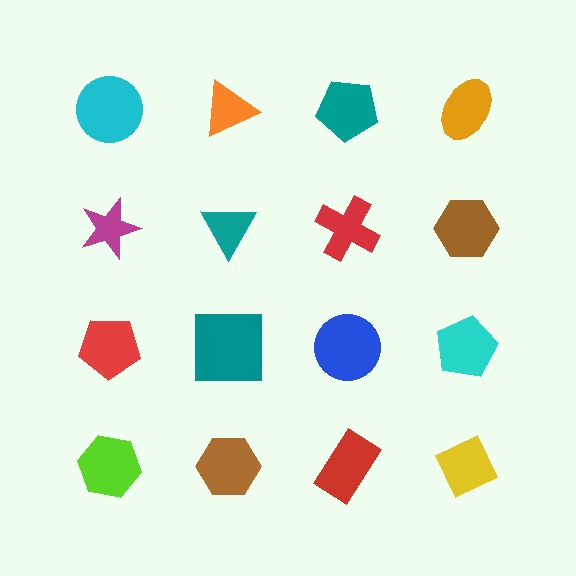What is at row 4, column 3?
A red rectangle.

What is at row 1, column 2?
An orange triangle.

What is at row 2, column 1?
A magenta star.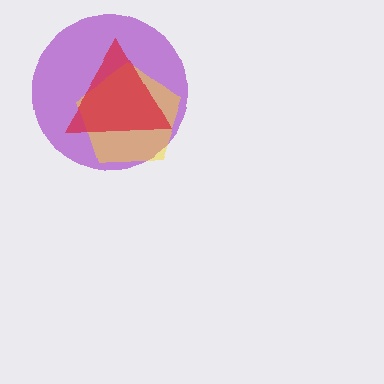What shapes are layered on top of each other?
The layered shapes are: a purple circle, a yellow pentagon, a red triangle.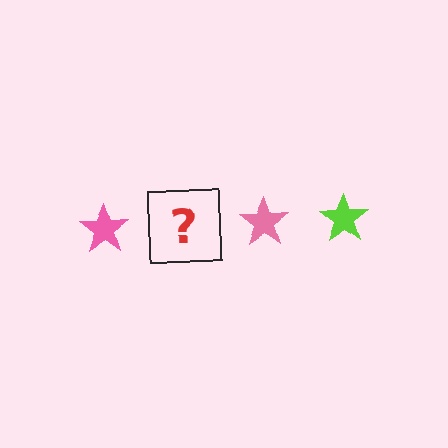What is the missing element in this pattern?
The missing element is a lime star.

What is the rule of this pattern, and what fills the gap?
The rule is that the pattern cycles through pink, lime stars. The gap should be filled with a lime star.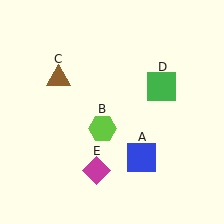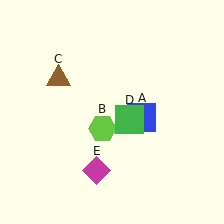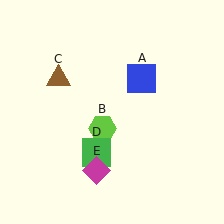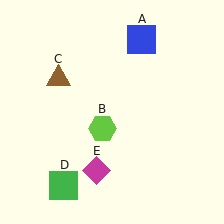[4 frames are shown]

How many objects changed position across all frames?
2 objects changed position: blue square (object A), green square (object D).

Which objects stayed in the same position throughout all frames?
Lime hexagon (object B) and brown triangle (object C) and magenta diamond (object E) remained stationary.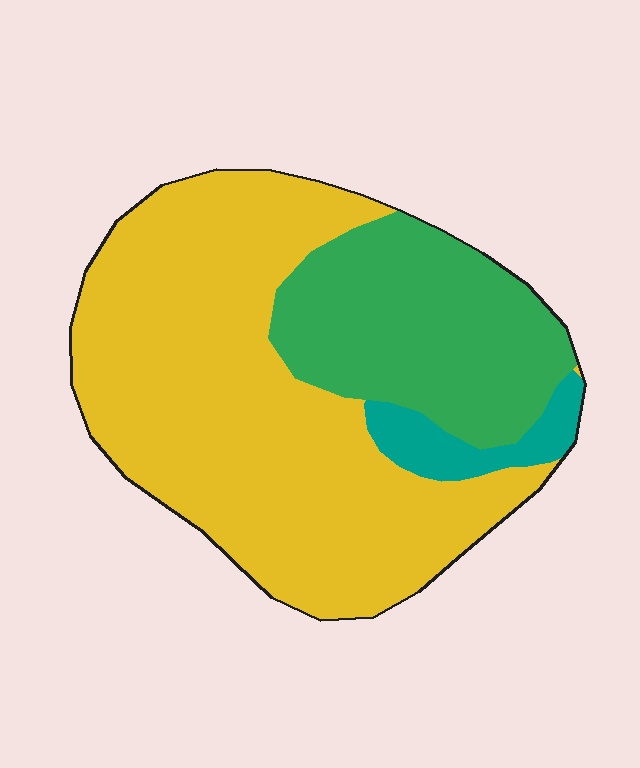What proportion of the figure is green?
Green takes up about one quarter (1/4) of the figure.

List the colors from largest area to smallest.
From largest to smallest: yellow, green, teal.